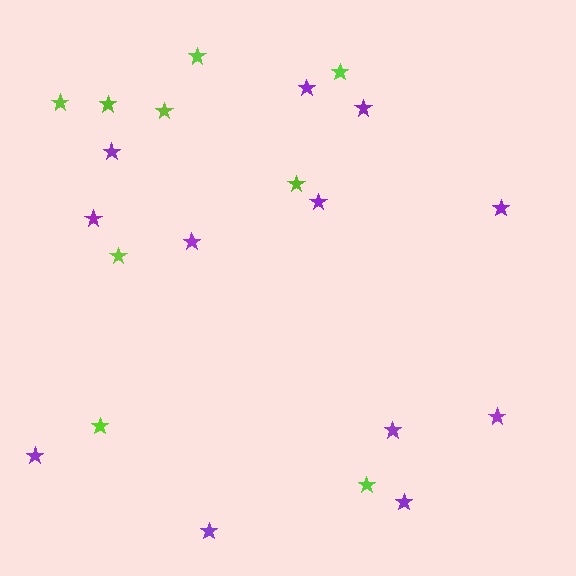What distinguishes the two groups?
There are 2 groups: one group of lime stars (9) and one group of purple stars (12).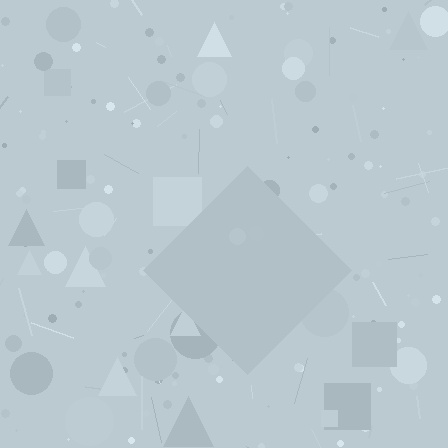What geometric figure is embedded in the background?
A diamond is embedded in the background.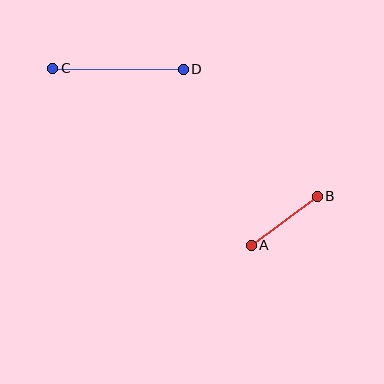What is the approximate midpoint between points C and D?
The midpoint is at approximately (118, 69) pixels.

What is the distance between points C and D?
The distance is approximately 130 pixels.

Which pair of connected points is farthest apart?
Points C and D are farthest apart.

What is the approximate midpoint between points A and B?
The midpoint is at approximately (284, 221) pixels.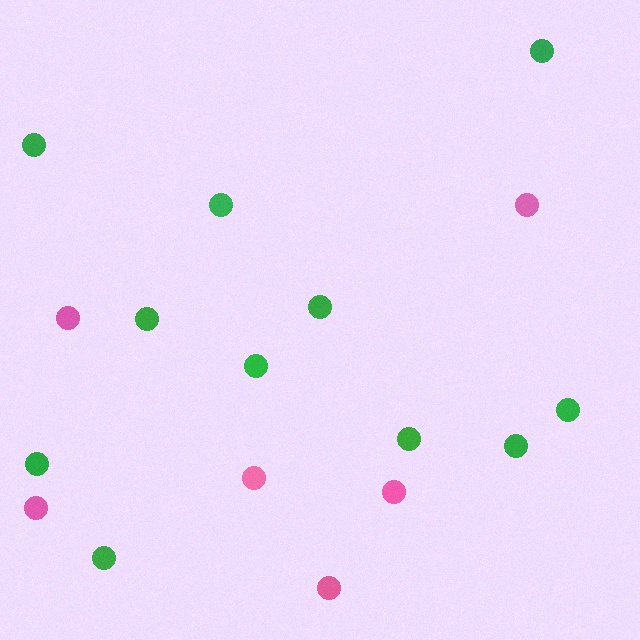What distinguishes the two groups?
There are 2 groups: one group of pink circles (6) and one group of green circles (11).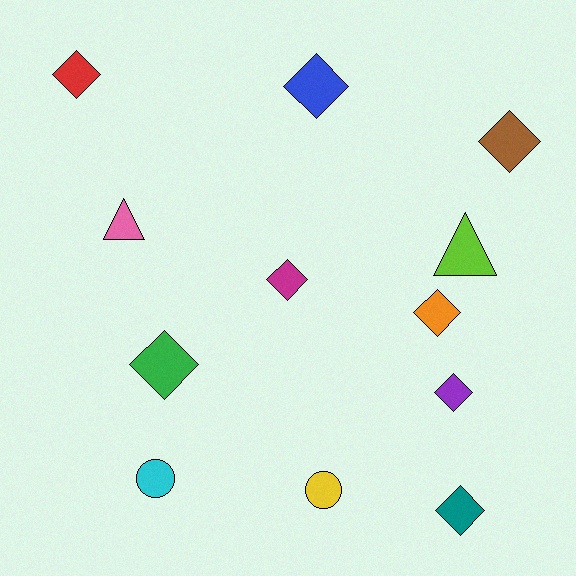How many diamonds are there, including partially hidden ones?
There are 8 diamonds.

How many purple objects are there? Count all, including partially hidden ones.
There is 1 purple object.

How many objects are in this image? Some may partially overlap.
There are 12 objects.